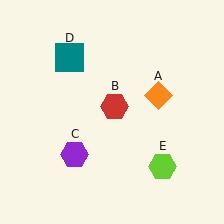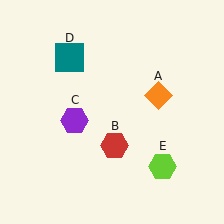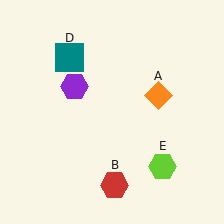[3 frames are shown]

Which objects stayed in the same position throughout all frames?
Orange diamond (object A) and teal square (object D) and lime hexagon (object E) remained stationary.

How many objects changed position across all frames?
2 objects changed position: red hexagon (object B), purple hexagon (object C).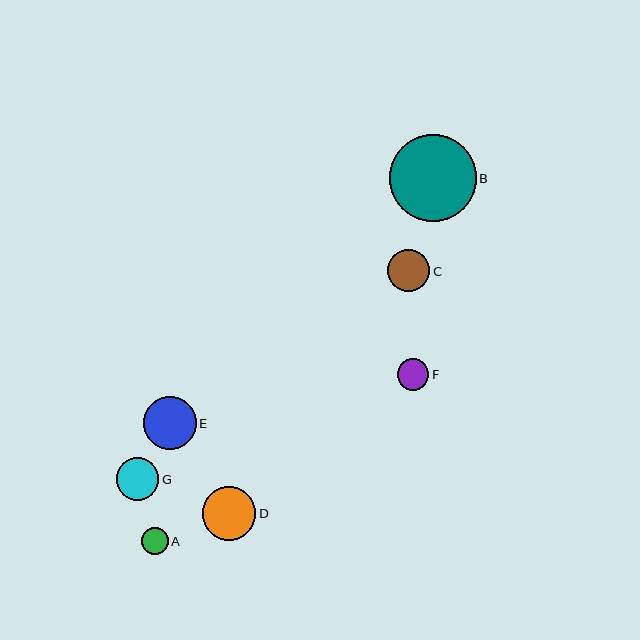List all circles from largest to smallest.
From largest to smallest: B, D, E, G, C, F, A.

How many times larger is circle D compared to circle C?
Circle D is approximately 1.3 times the size of circle C.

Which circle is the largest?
Circle B is the largest with a size of approximately 87 pixels.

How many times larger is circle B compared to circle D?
Circle B is approximately 1.6 times the size of circle D.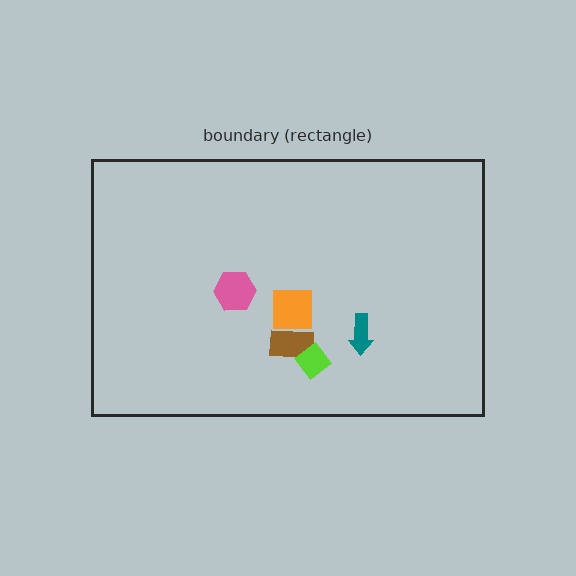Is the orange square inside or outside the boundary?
Inside.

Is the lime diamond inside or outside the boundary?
Inside.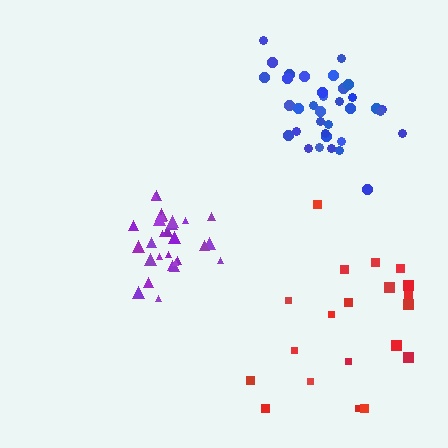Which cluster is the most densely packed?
Purple.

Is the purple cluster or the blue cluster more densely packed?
Purple.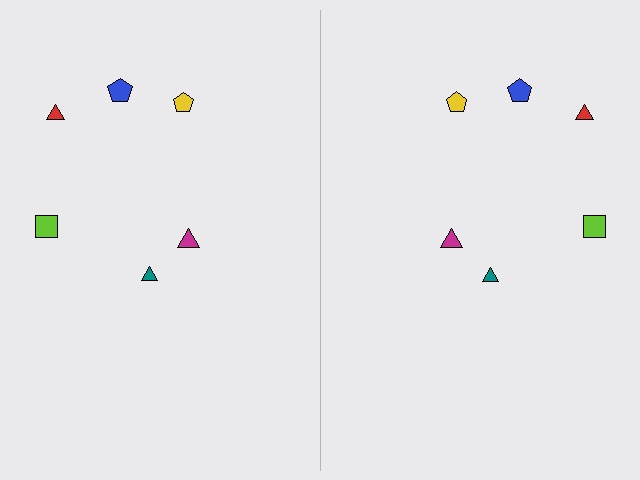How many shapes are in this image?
There are 12 shapes in this image.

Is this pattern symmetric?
Yes, this pattern has bilateral (reflection) symmetry.